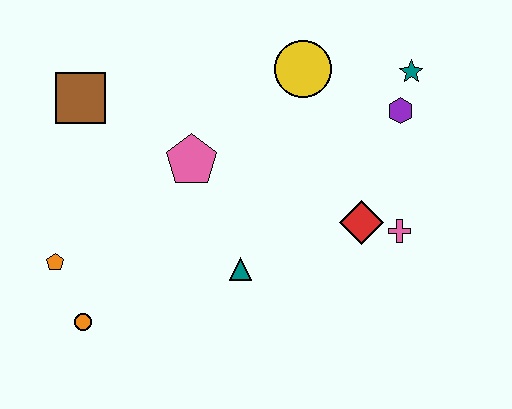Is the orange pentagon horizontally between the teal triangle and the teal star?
No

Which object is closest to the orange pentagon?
The orange circle is closest to the orange pentagon.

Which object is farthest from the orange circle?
The teal star is farthest from the orange circle.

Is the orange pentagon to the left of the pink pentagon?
Yes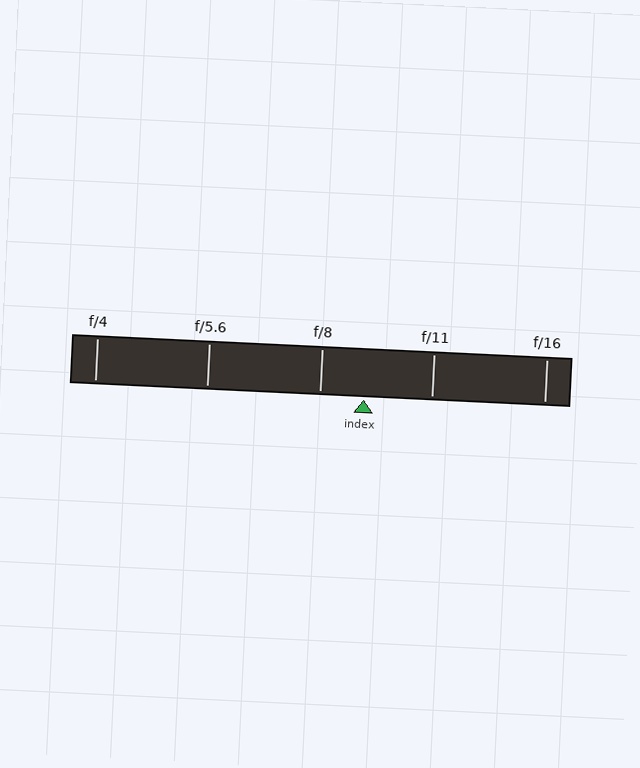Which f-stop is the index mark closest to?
The index mark is closest to f/8.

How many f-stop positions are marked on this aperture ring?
There are 5 f-stop positions marked.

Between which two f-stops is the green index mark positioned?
The index mark is between f/8 and f/11.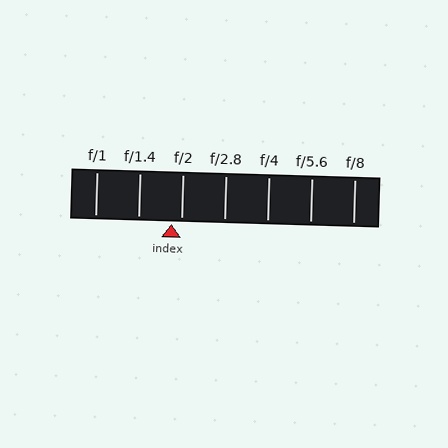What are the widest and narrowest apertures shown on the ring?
The widest aperture shown is f/1 and the narrowest is f/8.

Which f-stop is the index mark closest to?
The index mark is closest to f/2.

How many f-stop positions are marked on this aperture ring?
There are 7 f-stop positions marked.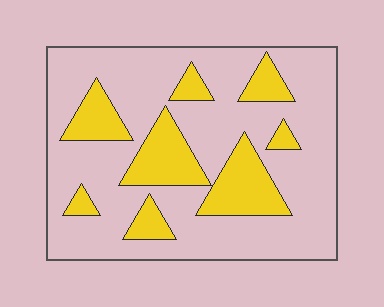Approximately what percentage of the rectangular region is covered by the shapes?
Approximately 25%.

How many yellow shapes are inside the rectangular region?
8.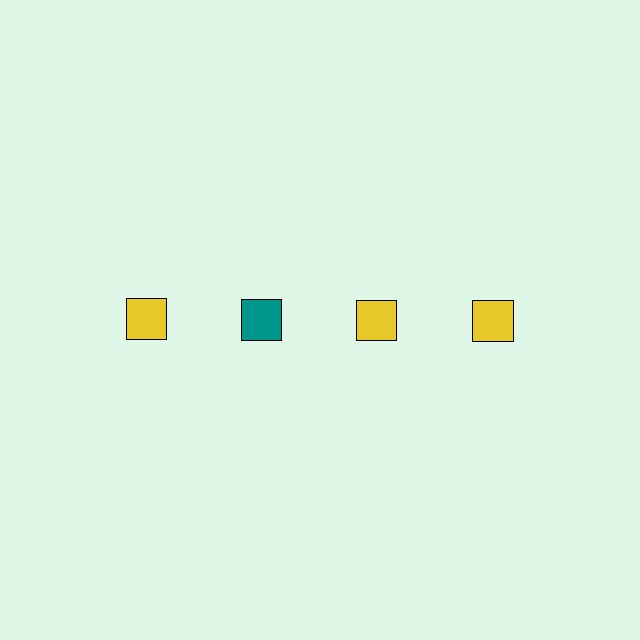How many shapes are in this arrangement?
There are 4 shapes arranged in a grid pattern.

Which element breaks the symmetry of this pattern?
The teal square in the top row, second from left column breaks the symmetry. All other shapes are yellow squares.